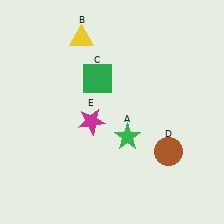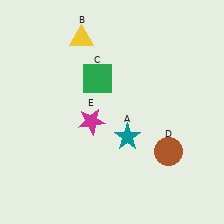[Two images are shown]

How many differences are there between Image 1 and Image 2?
There is 1 difference between the two images.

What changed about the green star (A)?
In Image 1, A is green. In Image 2, it changed to teal.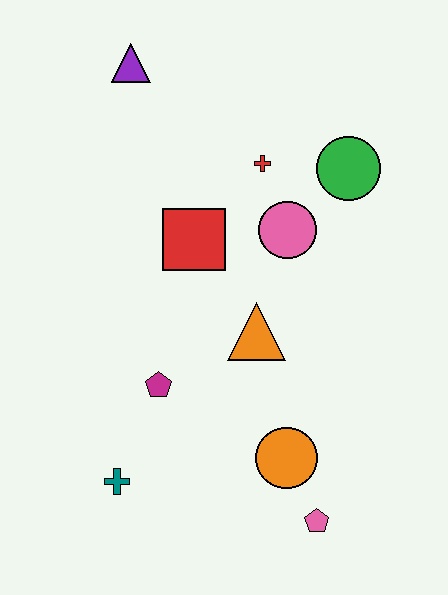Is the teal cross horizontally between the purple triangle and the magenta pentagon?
No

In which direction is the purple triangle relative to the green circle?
The purple triangle is to the left of the green circle.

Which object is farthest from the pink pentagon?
The purple triangle is farthest from the pink pentagon.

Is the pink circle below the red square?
No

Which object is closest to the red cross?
The pink circle is closest to the red cross.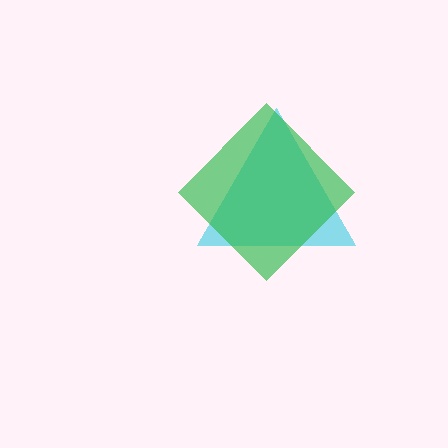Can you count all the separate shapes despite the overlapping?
Yes, there are 2 separate shapes.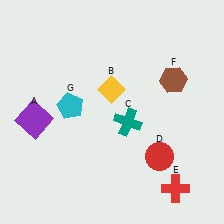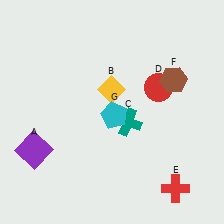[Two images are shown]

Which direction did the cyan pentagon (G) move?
The cyan pentagon (G) moved right.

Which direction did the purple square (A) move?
The purple square (A) moved down.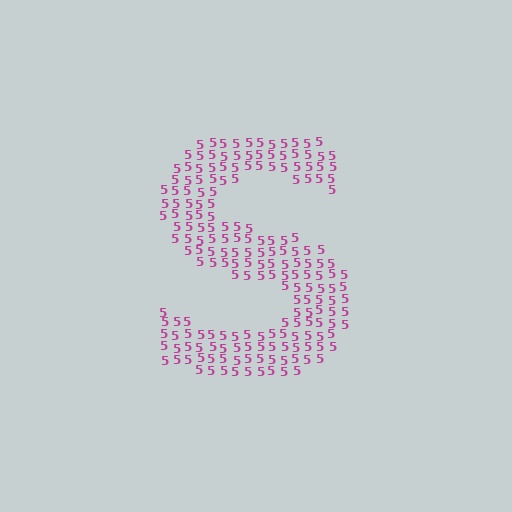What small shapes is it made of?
It is made of small digit 5's.